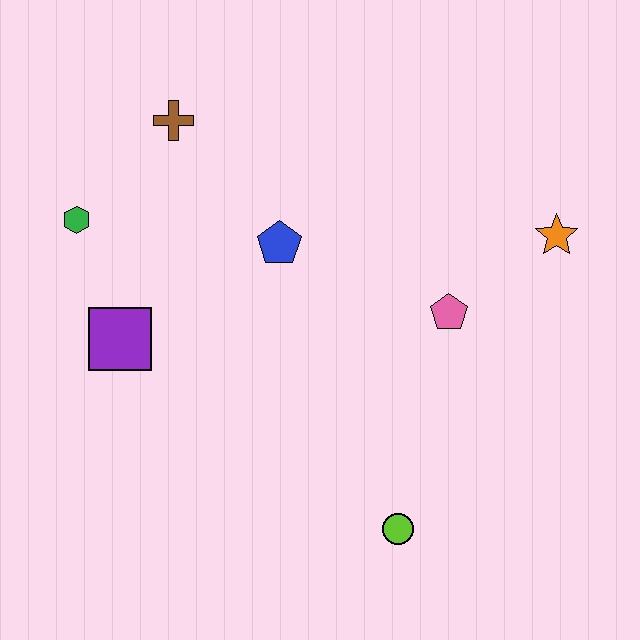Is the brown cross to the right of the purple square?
Yes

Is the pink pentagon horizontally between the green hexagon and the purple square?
No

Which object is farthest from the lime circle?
The brown cross is farthest from the lime circle.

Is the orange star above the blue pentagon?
Yes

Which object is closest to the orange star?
The pink pentagon is closest to the orange star.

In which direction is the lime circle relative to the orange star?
The lime circle is below the orange star.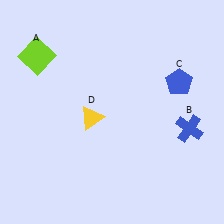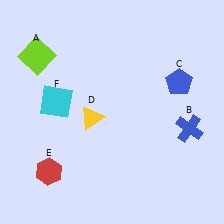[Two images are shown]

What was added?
A red hexagon (E), a cyan square (F) were added in Image 2.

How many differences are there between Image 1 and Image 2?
There are 2 differences between the two images.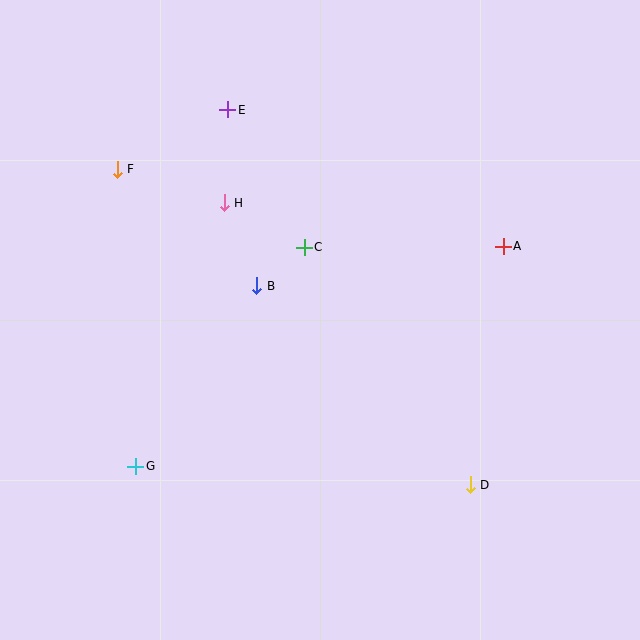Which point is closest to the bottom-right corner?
Point D is closest to the bottom-right corner.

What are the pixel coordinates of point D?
Point D is at (470, 485).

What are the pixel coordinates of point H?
Point H is at (224, 203).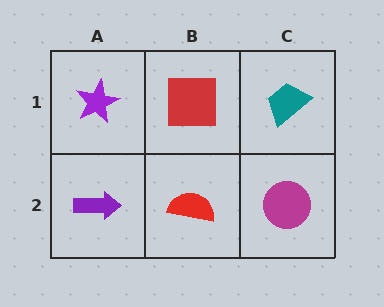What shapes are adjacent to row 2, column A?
A purple star (row 1, column A), a red semicircle (row 2, column B).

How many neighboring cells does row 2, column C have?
2.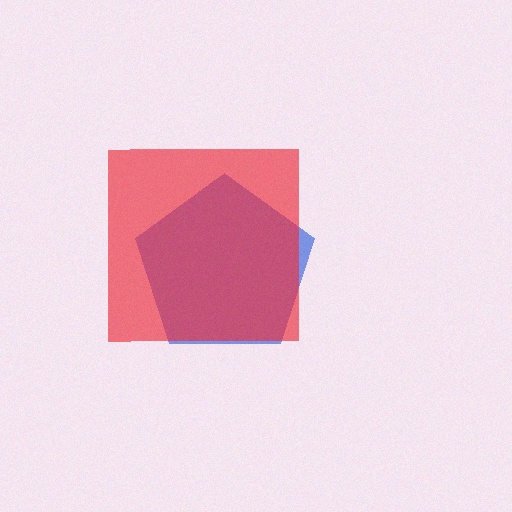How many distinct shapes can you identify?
There are 2 distinct shapes: a blue pentagon, a red square.